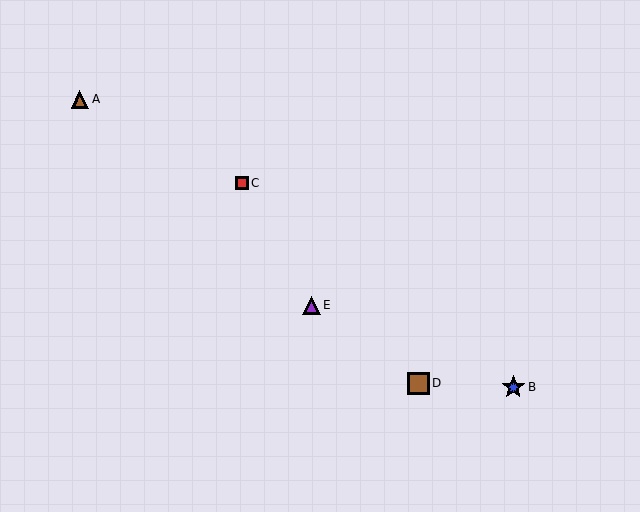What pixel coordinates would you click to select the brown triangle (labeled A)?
Click at (80, 99) to select the brown triangle A.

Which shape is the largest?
The blue star (labeled B) is the largest.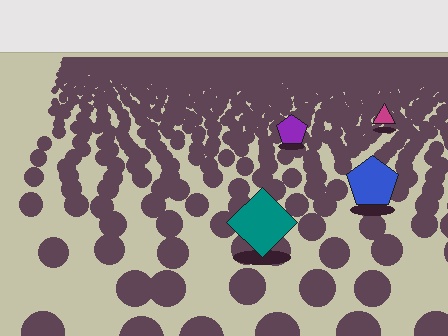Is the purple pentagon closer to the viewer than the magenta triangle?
Yes. The purple pentagon is closer — you can tell from the texture gradient: the ground texture is coarser near it.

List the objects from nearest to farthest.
From nearest to farthest: the teal diamond, the blue pentagon, the purple pentagon, the magenta triangle.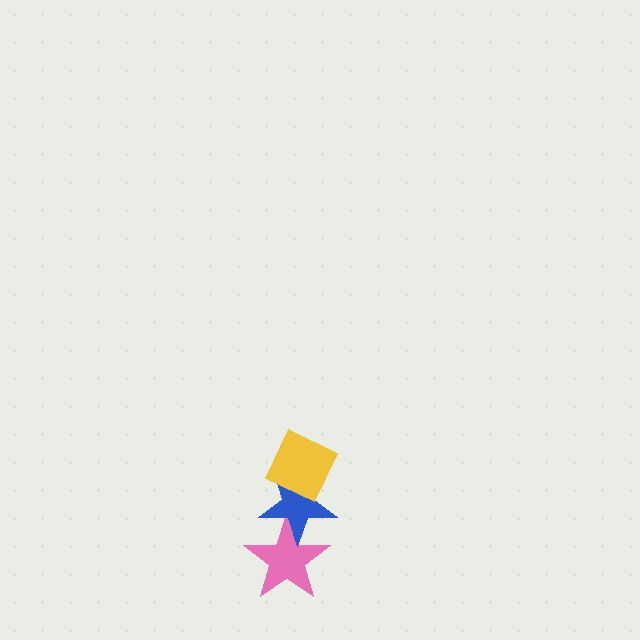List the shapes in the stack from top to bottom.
From top to bottom: the yellow diamond, the blue star, the pink star.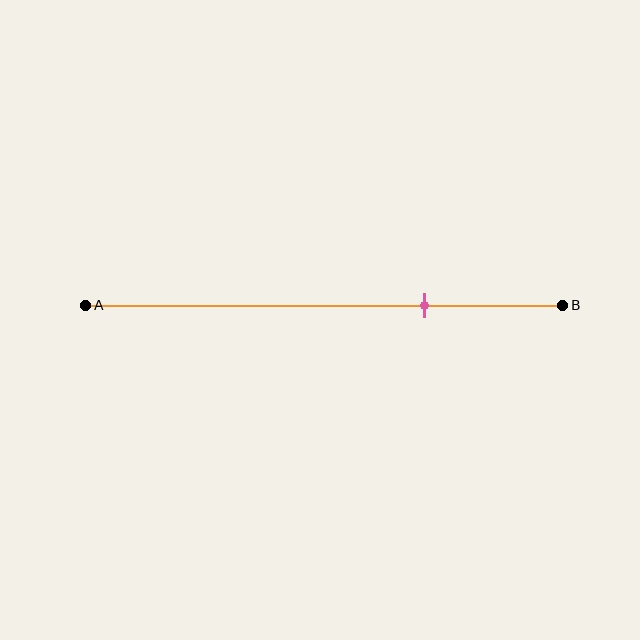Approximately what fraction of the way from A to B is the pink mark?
The pink mark is approximately 70% of the way from A to B.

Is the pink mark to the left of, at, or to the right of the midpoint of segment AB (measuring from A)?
The pink mark is to the right of the midpoint of segment AB.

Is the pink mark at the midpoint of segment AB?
No, the mark is at about 70% from A, not at the 50% midpoint.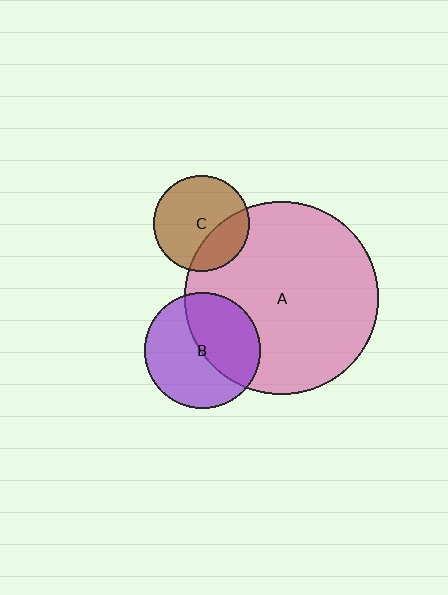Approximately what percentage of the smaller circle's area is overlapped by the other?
Approximately 45%.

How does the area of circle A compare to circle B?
Approximately 2.8 times.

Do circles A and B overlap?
Yes.